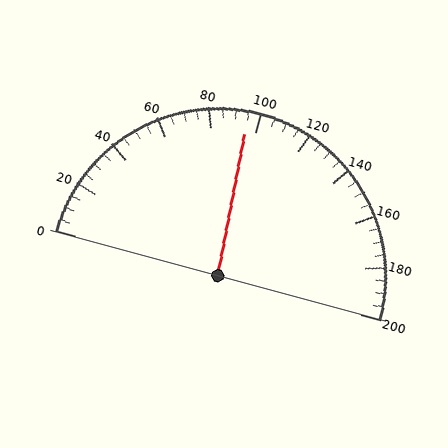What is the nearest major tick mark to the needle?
The nearest major tick mark is 100.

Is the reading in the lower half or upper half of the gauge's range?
The reading is in the lower half of the range (0 to 200).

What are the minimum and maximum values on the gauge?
The gauge ranges from 0 to 200.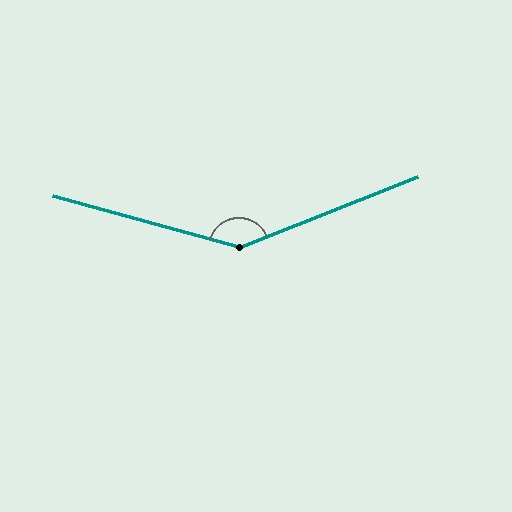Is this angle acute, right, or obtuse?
It is obtuse.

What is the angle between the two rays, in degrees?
Approximately 143 degrees.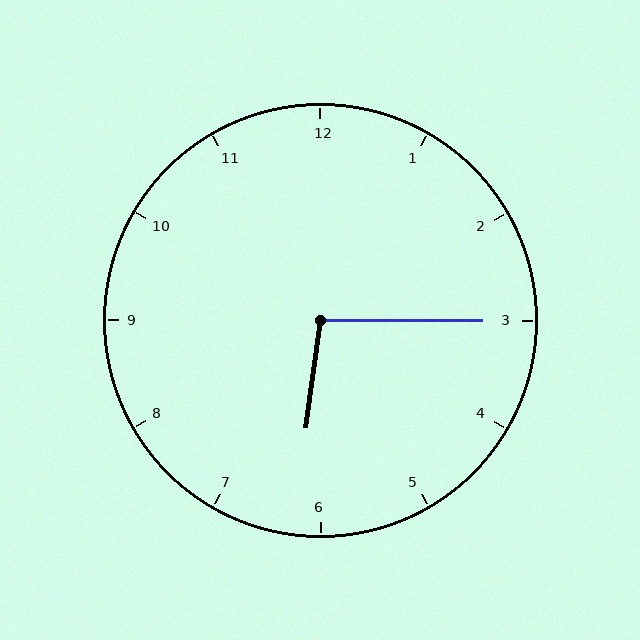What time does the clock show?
6:15.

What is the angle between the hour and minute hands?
Approximately 98 degrees.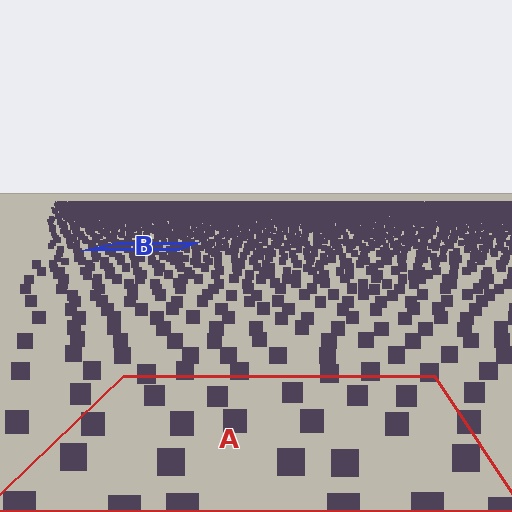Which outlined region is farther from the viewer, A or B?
Region B is farther from the viewer — the texture elements inside it appear smaller and more densely packed.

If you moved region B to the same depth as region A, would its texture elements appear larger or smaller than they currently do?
They would appear larger. At a closer depth, the same texture elements are projected at a bigger on-screen size.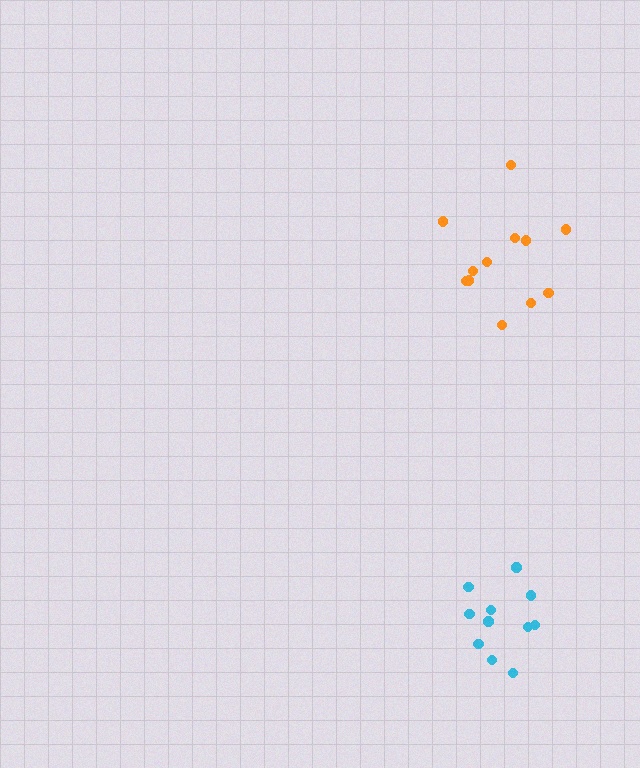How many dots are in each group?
Group 1: 11 dots, Group 2: 12 dots (23 total).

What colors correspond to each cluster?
The clusters are colored: cyan, orange.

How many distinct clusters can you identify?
There are 2 distinct clusters.